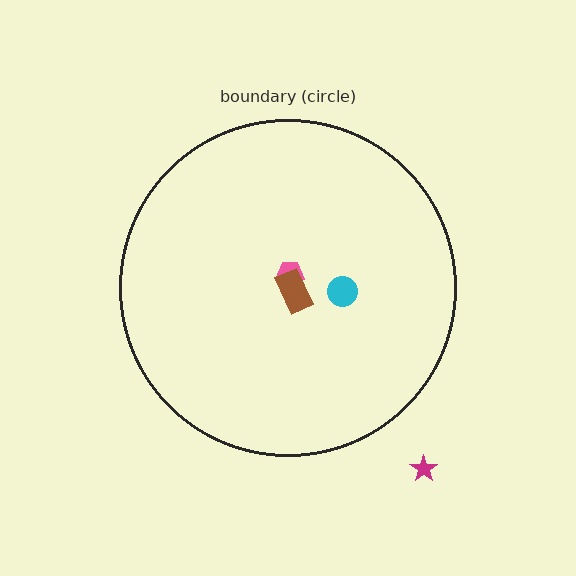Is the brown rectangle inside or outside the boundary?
Inside.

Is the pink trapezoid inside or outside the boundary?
Inside.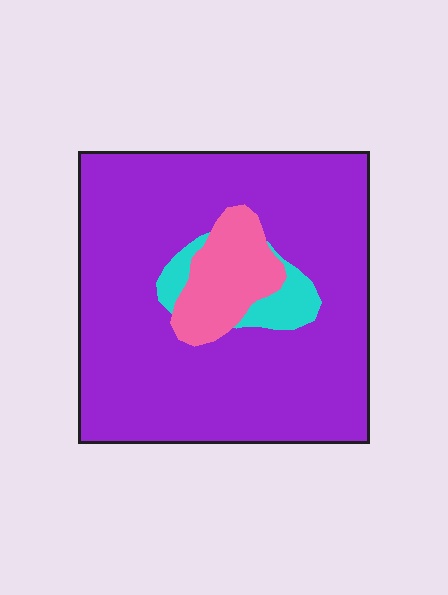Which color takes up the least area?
Cyan, at roughly 5%.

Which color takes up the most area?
Purple, at roughly 85%.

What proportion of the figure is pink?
Pink covers around 10% of the figure.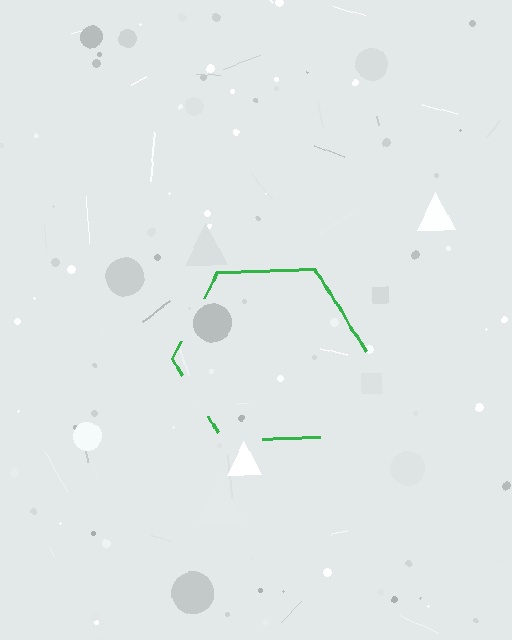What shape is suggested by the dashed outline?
The dashed outline suggests a hexagon.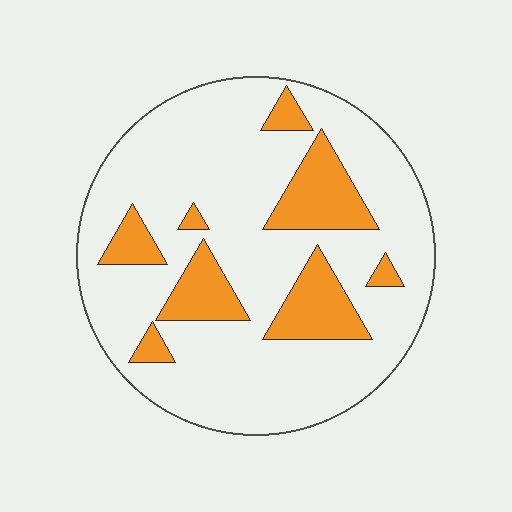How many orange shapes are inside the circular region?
8.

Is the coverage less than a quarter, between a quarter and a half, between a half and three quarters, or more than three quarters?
Less than a quarter.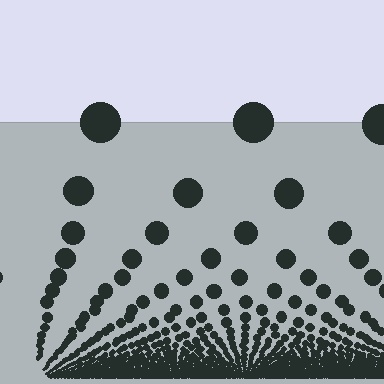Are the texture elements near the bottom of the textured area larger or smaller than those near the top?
Smaller. The gradient is inverted — elements near the bottom are smaller and denser.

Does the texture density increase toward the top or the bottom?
Density increases toward the bottom.